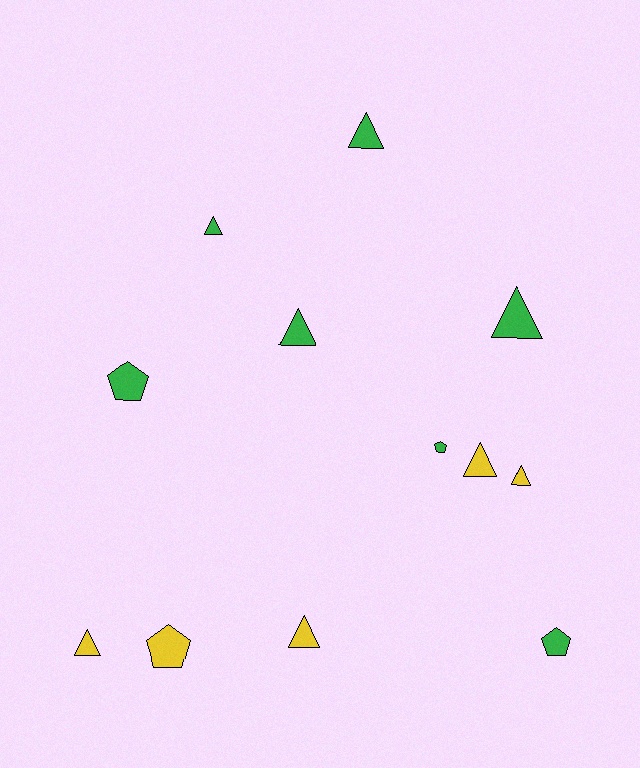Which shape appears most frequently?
Triangle, with 8 objects.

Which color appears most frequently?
Green, with 7 objects.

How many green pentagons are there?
There are 3 green pentagons.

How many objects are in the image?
There are 12 objects.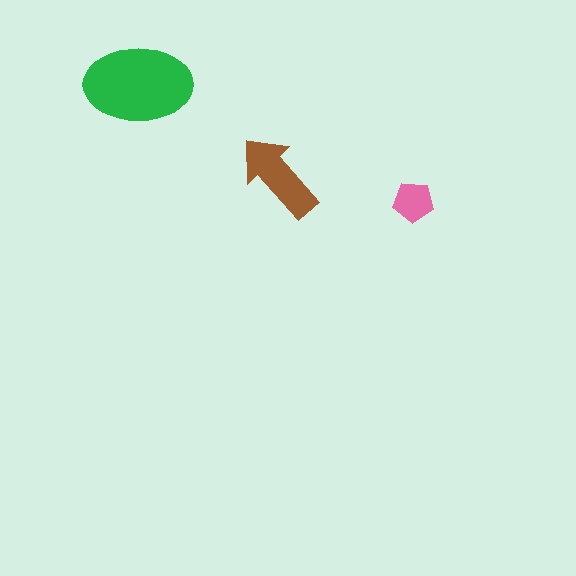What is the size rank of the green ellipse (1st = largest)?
1st.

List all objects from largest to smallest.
The green ellipse, the brown arrow, the pink pentagon.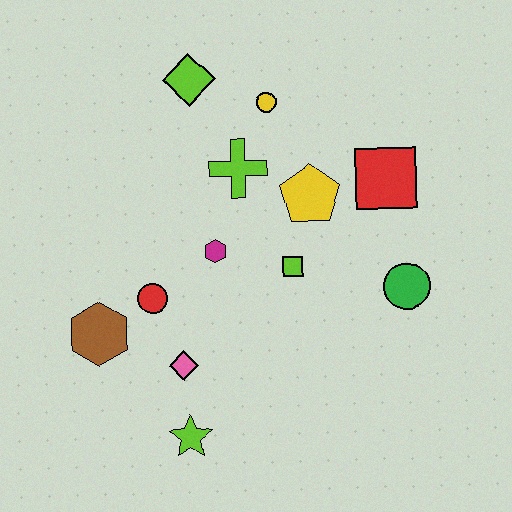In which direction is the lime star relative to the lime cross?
The lime star is below the lime cross.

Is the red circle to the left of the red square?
Yes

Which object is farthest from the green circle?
The brown hexagon is farthest from the green circle.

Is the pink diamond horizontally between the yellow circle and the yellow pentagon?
No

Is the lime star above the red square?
No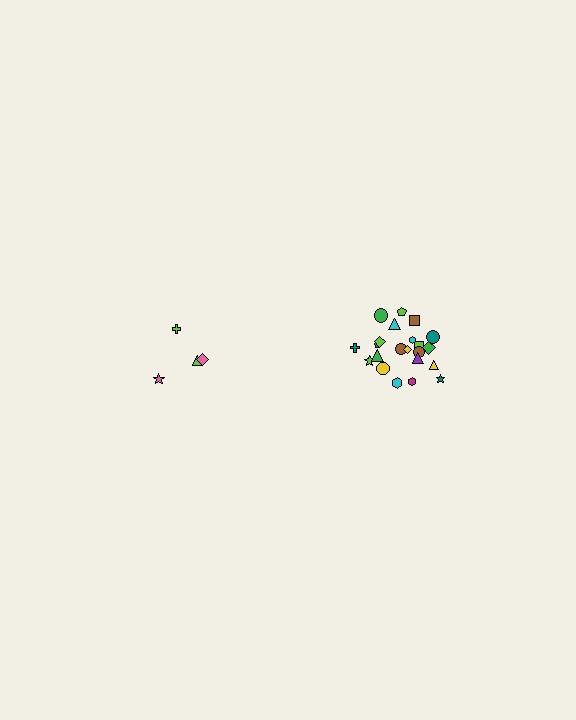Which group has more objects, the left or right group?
The right group.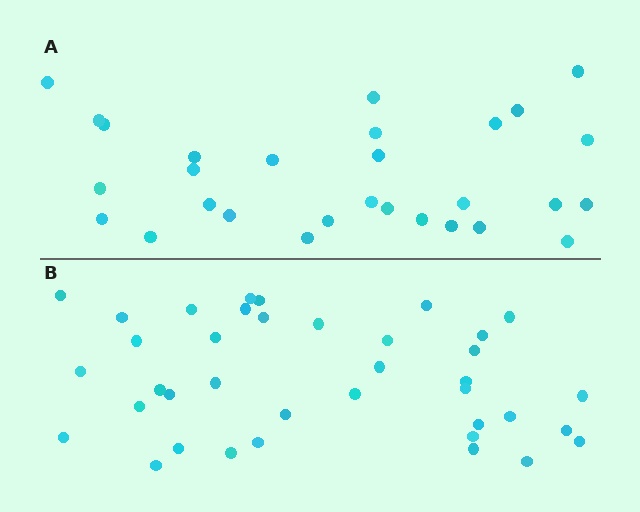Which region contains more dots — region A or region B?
Region B (the bottom region) has more dots.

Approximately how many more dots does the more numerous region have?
Region B has roughly 8 or so more dots than region A.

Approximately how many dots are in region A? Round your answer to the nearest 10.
About 30 dots. (The exact count is 29, which rounds to 30.)